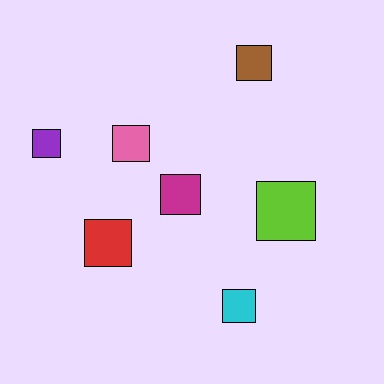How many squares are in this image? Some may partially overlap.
There are 7 squares.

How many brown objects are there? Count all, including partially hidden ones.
There is 1 brown object.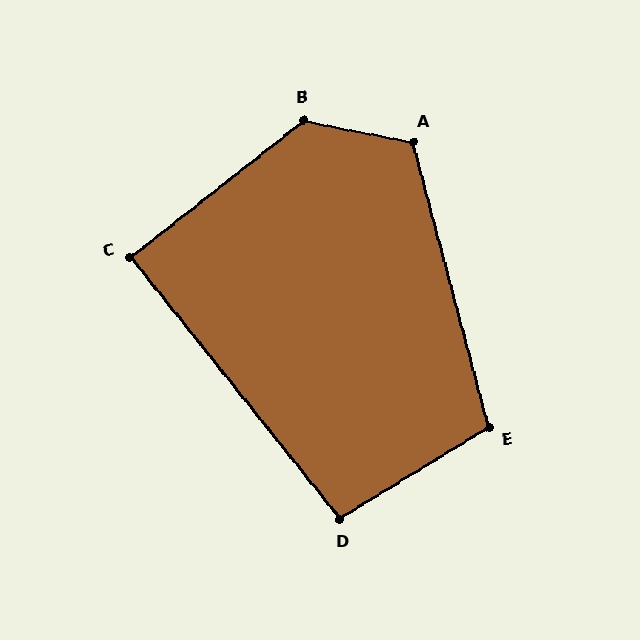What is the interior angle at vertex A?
Approximately 116 degrees (obtuse).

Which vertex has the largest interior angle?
B, at approximately 130 degrees.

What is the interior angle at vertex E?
Approximately 107 degrees (obtuse).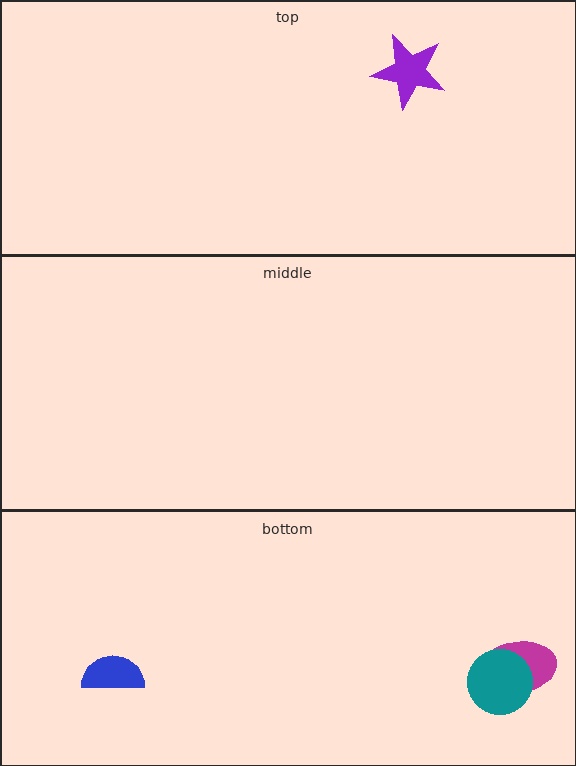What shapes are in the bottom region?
The blue semicircle, the magenta ellipse, the teal circle.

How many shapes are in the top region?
1.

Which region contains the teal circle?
The bottom region.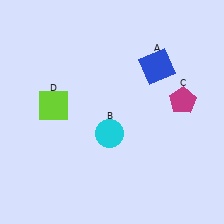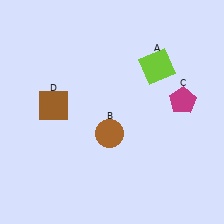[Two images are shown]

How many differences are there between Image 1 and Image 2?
There are 3 differences between the two images.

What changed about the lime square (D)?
In Image 1, D is lime. In Image 2, it changed to brown.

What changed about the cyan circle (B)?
In Image 1, B is cyan. In Image 2, it changed to brown.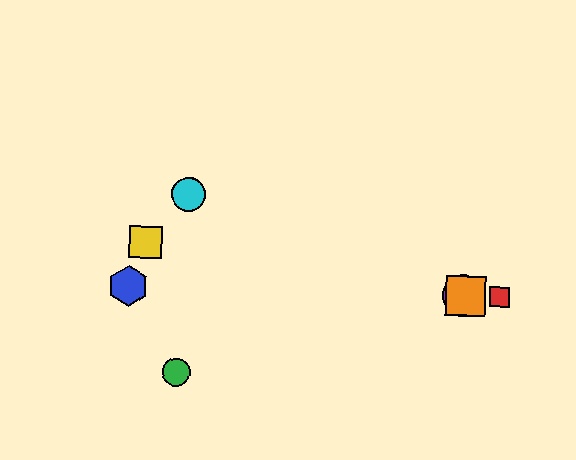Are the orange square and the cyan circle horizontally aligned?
No, the orange square is at y≈296 and the cyan circle is at y≈194.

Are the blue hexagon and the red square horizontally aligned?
Yes, both are at y≈286.